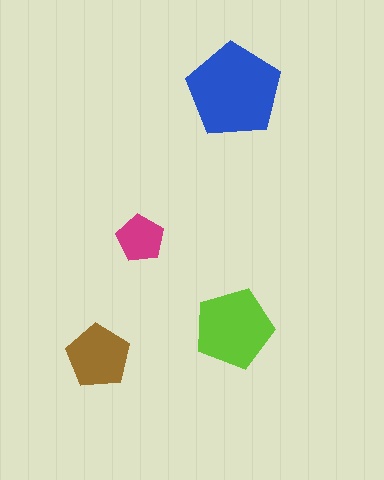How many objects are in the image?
There are 4 objects in the image.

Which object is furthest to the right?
The blue pentagon is rightmost.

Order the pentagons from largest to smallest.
the blue one, the lime one, the brown one, the magenta one.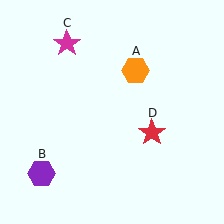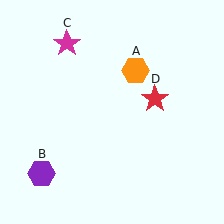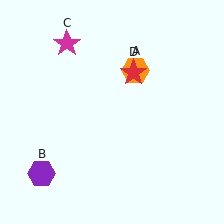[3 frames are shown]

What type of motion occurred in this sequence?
The red star (object D) rotated counterclockwise around the center of the scene.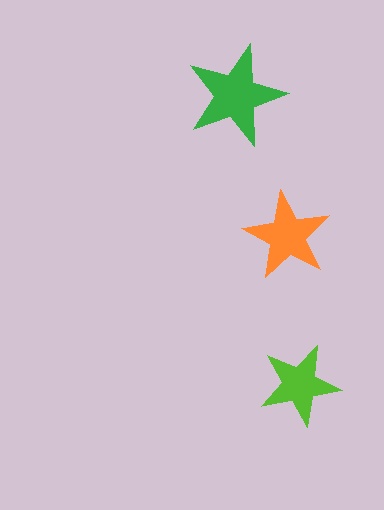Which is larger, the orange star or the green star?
The green one.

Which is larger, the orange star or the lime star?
The orange one.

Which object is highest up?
The green star is topmost.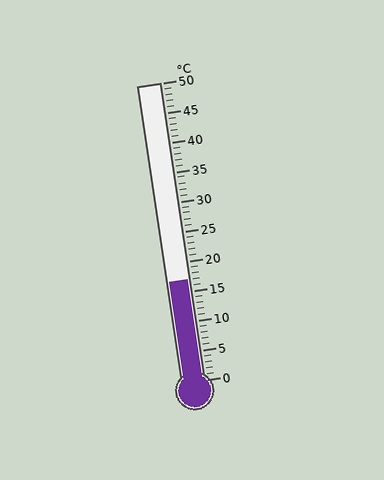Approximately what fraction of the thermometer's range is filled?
The thermometer is filled to approximately 35% of its range.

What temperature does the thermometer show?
The thermometer shows approximately 17°C.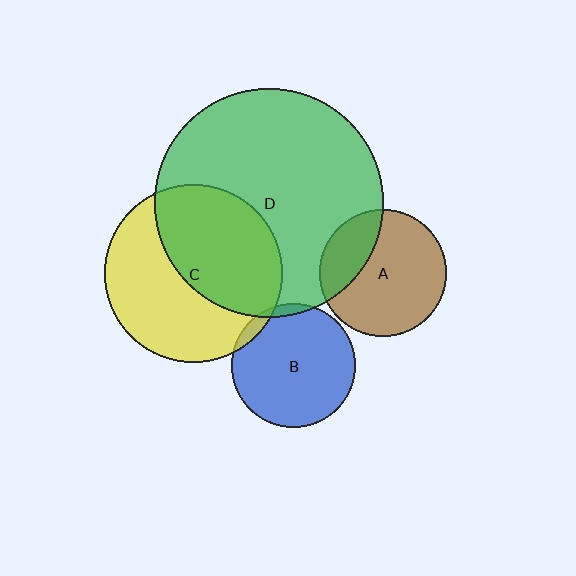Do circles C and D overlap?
Yes.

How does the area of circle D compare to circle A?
Approximately 3.2 times.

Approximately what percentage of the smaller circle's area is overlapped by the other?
Approximately 50%.